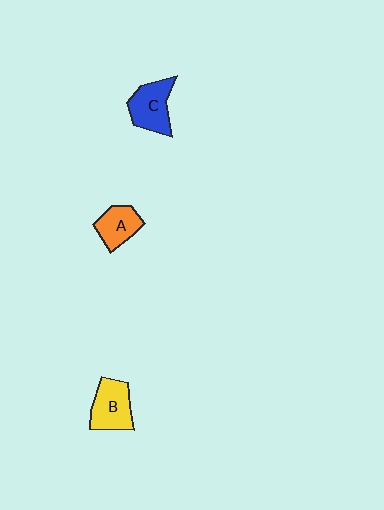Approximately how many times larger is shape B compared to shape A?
Approximately 1.3 times.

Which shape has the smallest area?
Shape A (orange).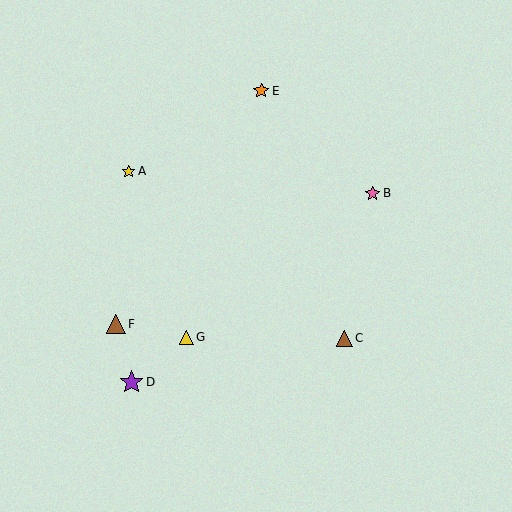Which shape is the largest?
The purple star (labeled D) is the largest.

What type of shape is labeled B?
Shape B is a pink star.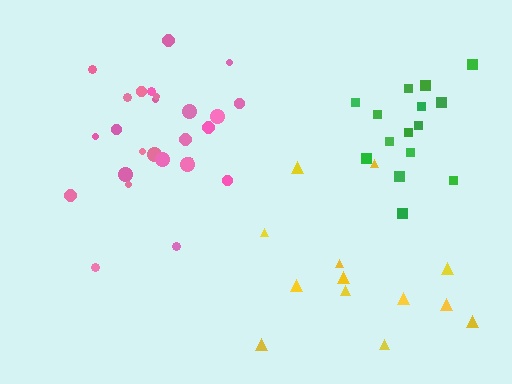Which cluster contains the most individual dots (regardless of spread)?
Pink (26).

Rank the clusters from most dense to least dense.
pink, green, yellow.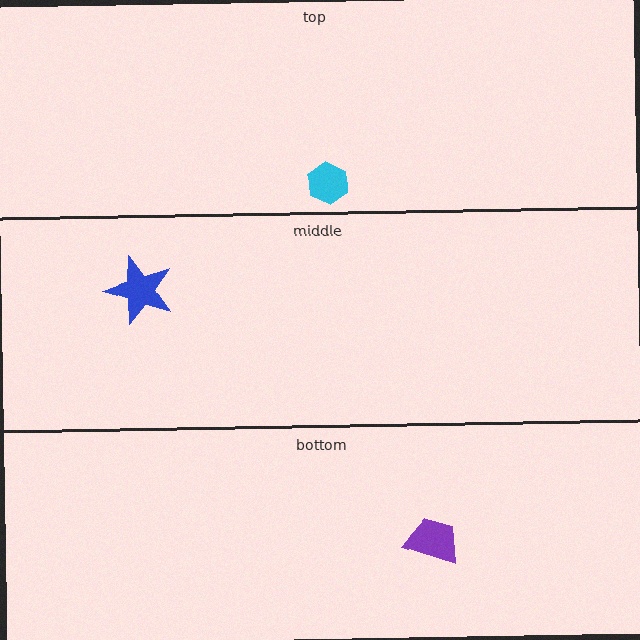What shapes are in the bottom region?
The purple trapezoid.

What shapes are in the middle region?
The blue star.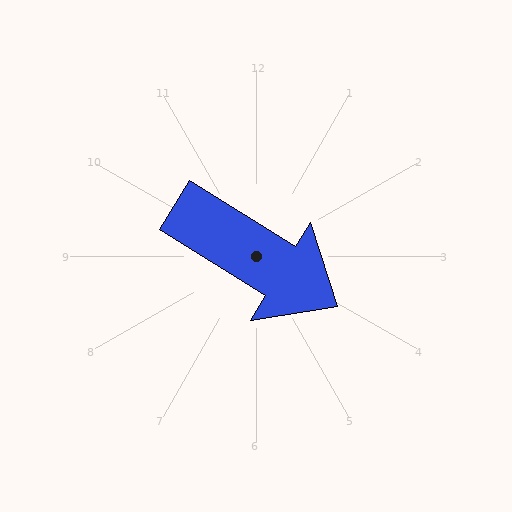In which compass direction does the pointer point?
Southeast.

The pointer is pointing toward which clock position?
Roughly 4 o'clock.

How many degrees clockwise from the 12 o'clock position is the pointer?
Approximately 122 degrees.